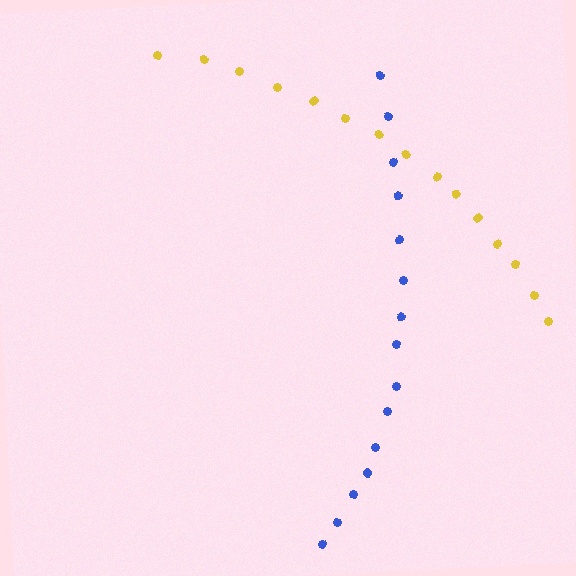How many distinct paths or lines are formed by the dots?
There are 2 distinct paths.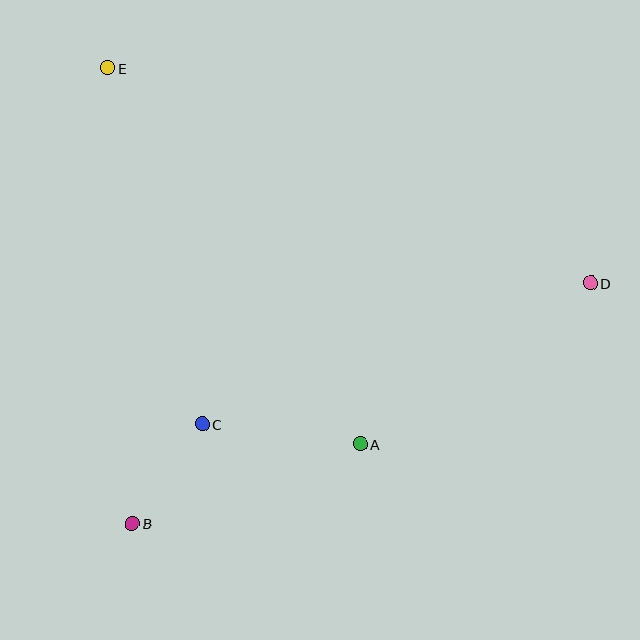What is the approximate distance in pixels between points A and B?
The distance between A and B is approximately 242 pixels.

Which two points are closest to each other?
Points B and C are closest to each other.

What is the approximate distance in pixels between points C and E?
The distance between C and E is approximately 369 pixels.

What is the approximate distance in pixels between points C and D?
The distance between C and D is approximately 413 pixels.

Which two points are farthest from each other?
Points D and E are farthest from each other.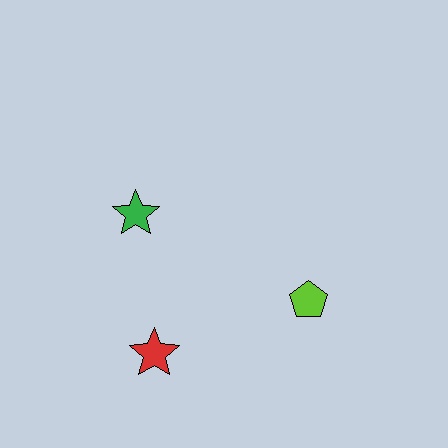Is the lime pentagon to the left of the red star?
No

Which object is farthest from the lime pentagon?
The green star is farthest from the lime pentagon.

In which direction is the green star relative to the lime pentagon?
The green star is to the left of the lime pentagon.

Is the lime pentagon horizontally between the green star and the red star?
No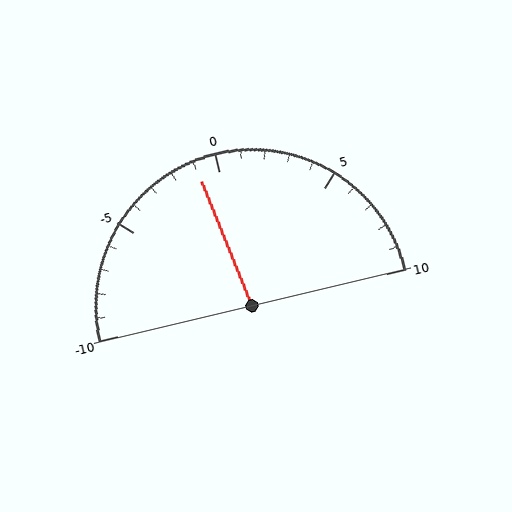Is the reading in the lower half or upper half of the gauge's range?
The reading is in the lower half of the range (-10 to 10).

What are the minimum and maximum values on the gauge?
The gauge ranges from -10 to 10.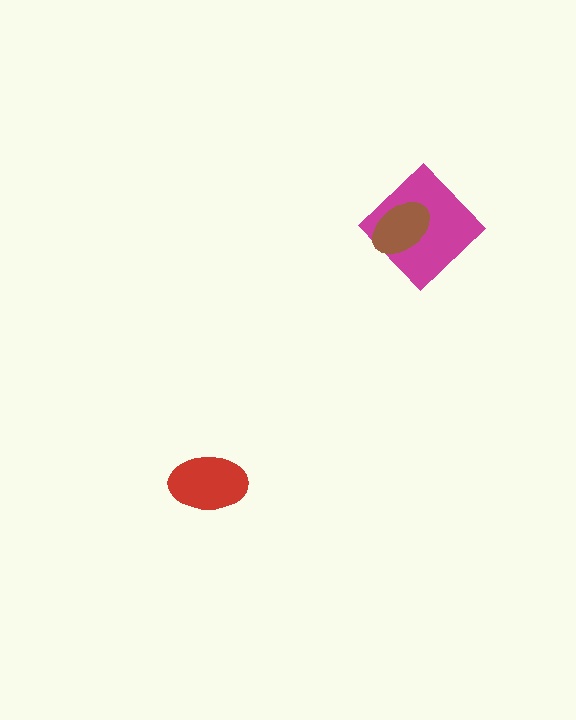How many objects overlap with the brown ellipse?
1 object overlaps with the brown ellipse.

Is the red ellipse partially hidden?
No, no other shape covers it.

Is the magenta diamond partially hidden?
Yes, it is partially covered by another shape.